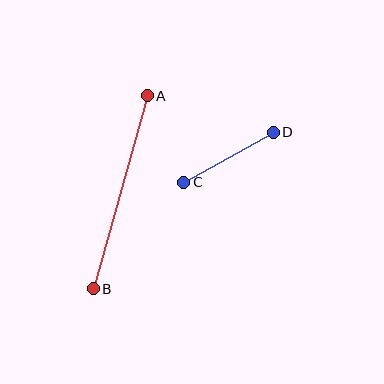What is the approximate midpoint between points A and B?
The midpoint is at approximately (120, 192) pixels.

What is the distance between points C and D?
The distance is approximately 103 pixels.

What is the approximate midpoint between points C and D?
The midpoint is at approximately (229, 157) pixels.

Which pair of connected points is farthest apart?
Points A and B are farthest apart.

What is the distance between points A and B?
The distance is approximately 200 pixels.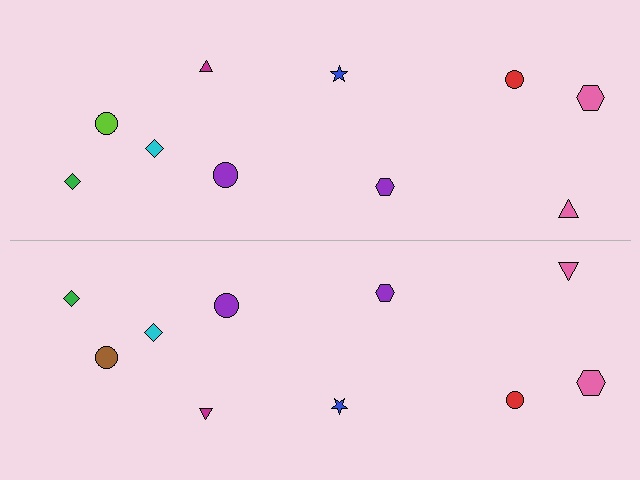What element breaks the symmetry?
The brown circle on the bottom side breaks the symmetry — its mirror counterpart is lime.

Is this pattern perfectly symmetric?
No, the pattern is not perfectly symmetric. The brown circle on the bottom side breaks the symmetry — its mirror counterpart is lime.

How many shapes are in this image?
There are 20 shapes in this image.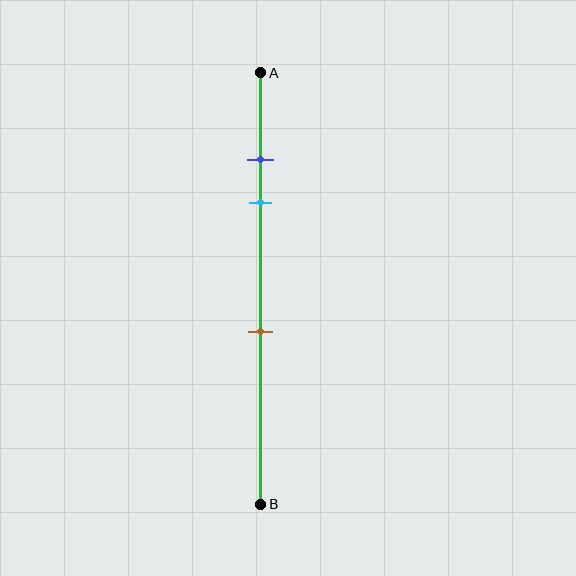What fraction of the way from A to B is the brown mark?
The brown mark is approximately 60% (0.6) of the way from A to B.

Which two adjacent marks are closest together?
The blue and cyan marks are the closest adjacent pair.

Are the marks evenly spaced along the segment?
No, the marks are not evenly spaced.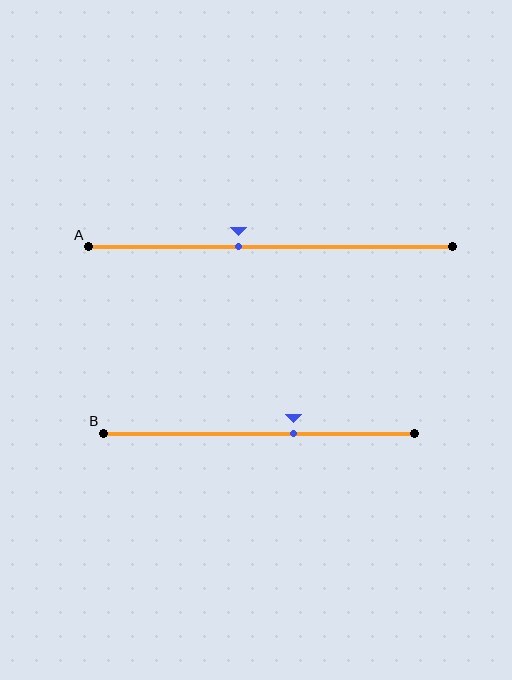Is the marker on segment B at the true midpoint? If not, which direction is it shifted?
No, the marker on segment B is shifted to the right by about 11% of the segment length.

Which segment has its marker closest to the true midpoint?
Segment A has its marker closest to the true midpoint.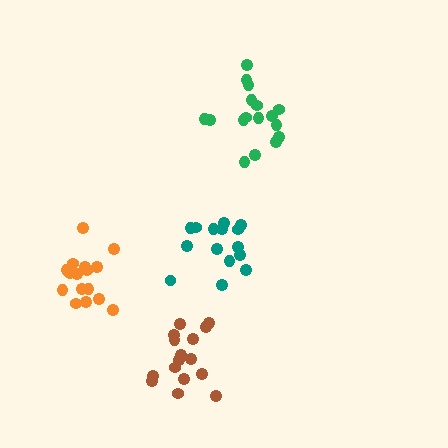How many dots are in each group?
Group 1: 16 dots, Group 2: 15 dots, Group 3: 17 dots, Group 4: 16 dots (64 total).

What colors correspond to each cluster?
The clusters are colored: brown, teal, green, orange.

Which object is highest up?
The green cluster is topmost.